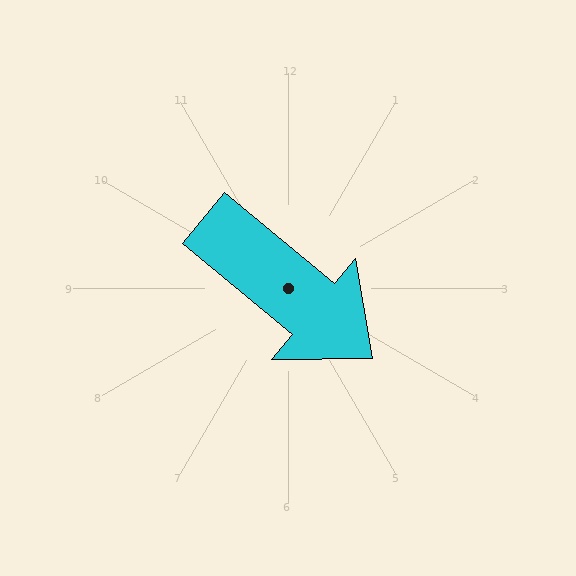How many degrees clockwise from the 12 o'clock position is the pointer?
Approximately 130 degrees.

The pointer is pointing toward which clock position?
Roughly 4 o'clock.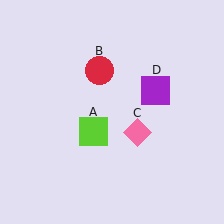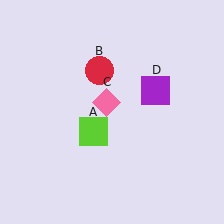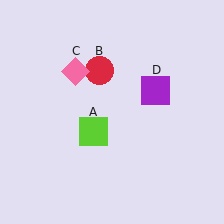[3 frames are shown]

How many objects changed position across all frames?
1 object changed position: pink diamond (object C).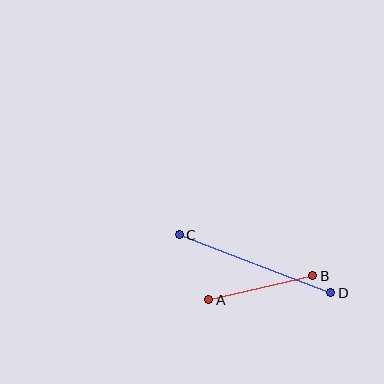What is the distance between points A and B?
The distance is approximately 106 pixels.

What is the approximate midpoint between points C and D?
The midpoint is at approximately (255, 264) pixels.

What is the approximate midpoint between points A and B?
The midpoint is at approximately (261, 288) pixels.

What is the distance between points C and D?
The distance is approximately 162 pixels.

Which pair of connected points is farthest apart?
Points C and D are farthest apart.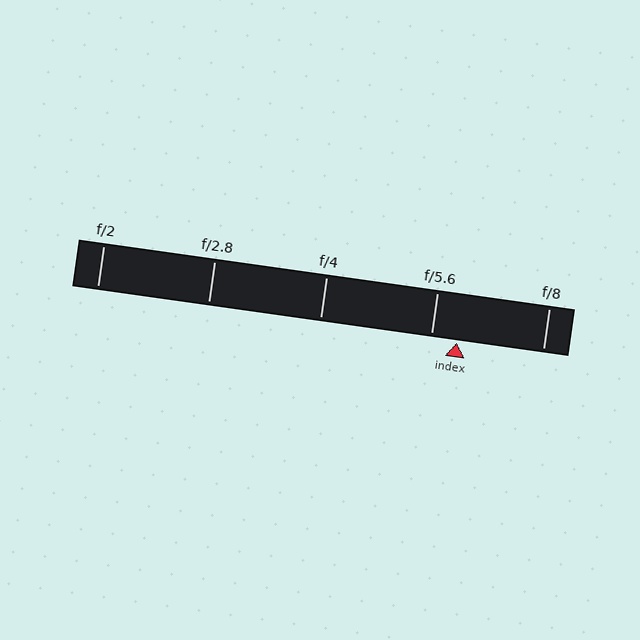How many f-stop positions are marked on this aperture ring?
There are 5 f-stop positions marked.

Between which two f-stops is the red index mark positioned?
The index mark is between f/5.6 and f/8.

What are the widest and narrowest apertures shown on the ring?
The widest aperture shown is f/2 and the narrowest is f/8.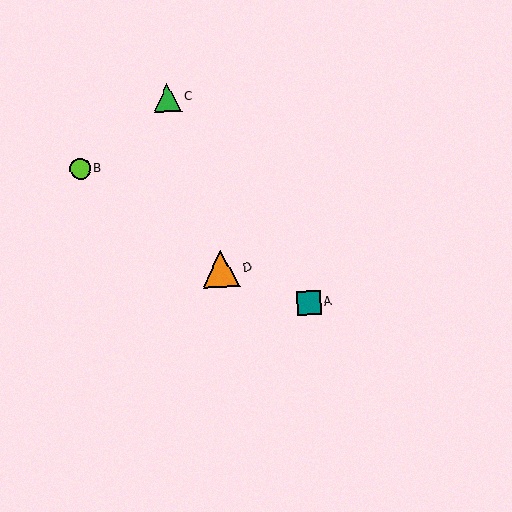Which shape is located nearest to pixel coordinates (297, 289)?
The teal square (labeled A) at (309, 303) is nearest to that location.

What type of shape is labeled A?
Shape A is a teal square.